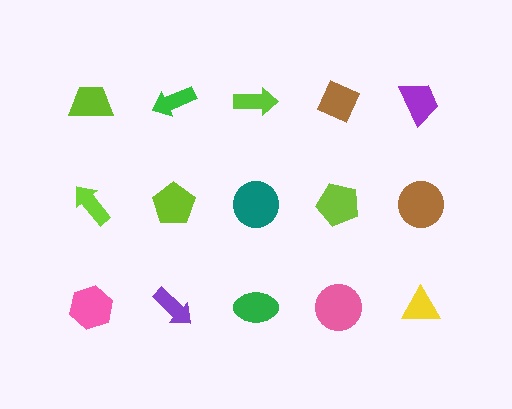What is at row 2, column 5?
A brown circle.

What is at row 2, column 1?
A lime arrow.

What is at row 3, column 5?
A yellow triangle.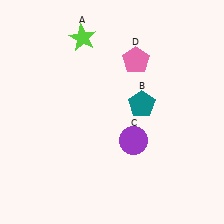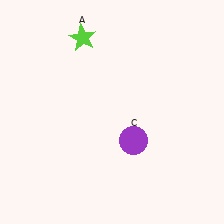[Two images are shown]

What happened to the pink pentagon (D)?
The pink pentagon (D) was removed in Image 2. It was in the top-right area of Image 1.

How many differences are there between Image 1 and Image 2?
There are 2 differences between the two images.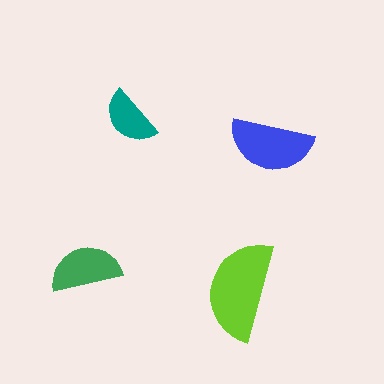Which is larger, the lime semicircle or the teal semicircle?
The lime one.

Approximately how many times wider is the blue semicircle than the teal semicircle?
About 1.5 times wider.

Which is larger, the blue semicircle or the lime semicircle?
The lime one.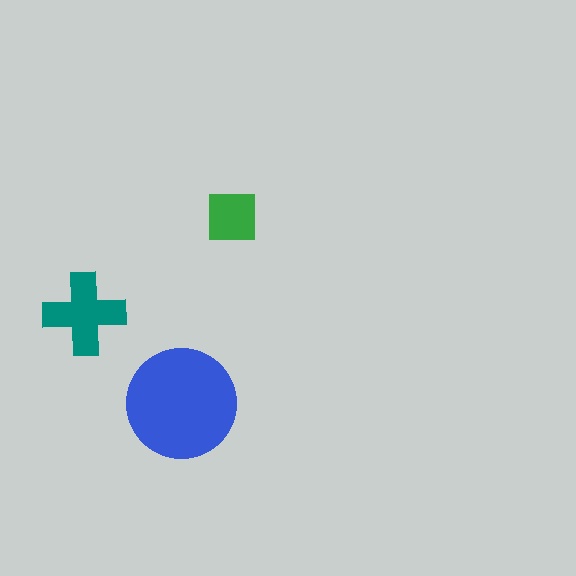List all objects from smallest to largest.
The green square, the teal cross, the blue circle.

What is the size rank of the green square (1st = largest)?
3rd.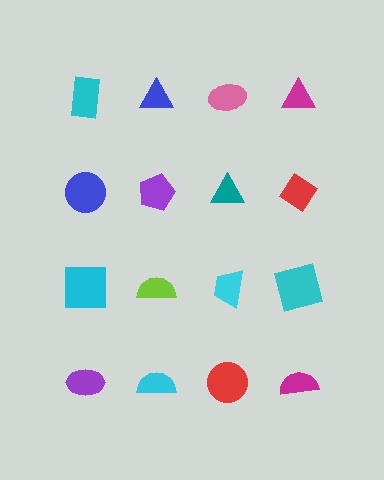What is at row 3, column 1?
A cyan square.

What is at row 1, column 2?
A blue triangle.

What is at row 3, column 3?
A cyan trapezoid.